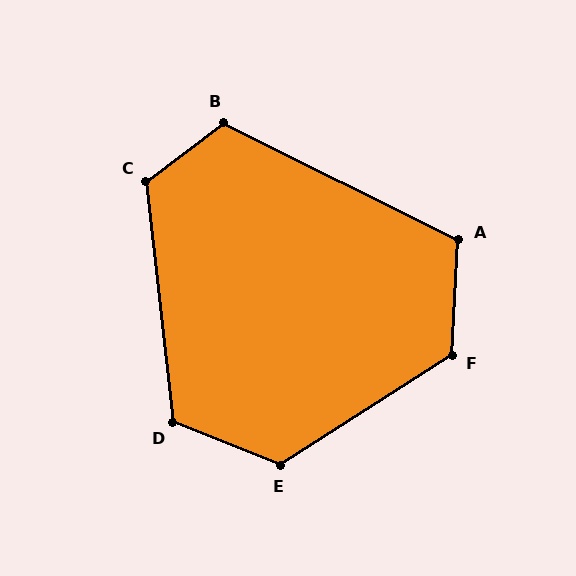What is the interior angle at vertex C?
Approximately 121 degrees (obtuse).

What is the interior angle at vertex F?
Approximately 126 degrees (obtuse).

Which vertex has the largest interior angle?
E, at approximately 126 degrees.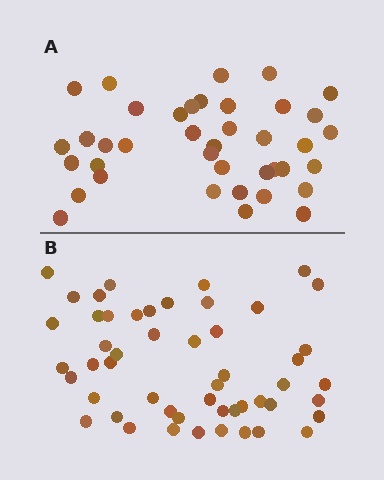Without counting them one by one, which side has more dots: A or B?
Region B (the bottom region) has more dots.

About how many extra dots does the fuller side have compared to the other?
Region B has roughly 12 or so more dots than region A.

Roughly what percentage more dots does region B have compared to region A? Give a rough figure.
About 30% more.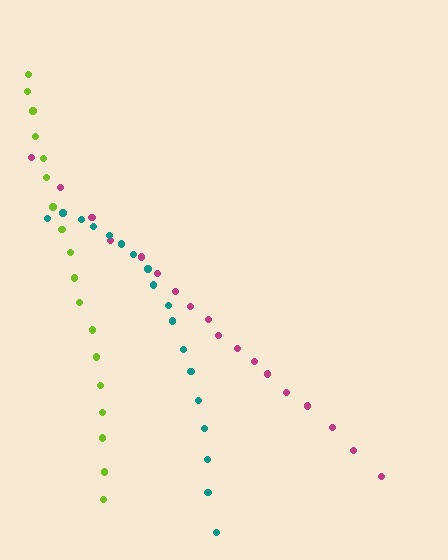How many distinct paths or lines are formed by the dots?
There are 3 distinct paths.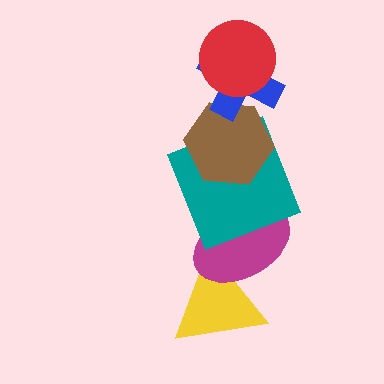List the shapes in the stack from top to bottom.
From top to bottom: the red circle, the blue cross, the brown hexagon, the teal square, the magenta ellipse, the yellow triangle.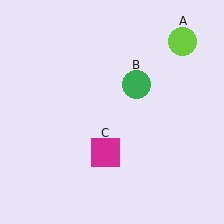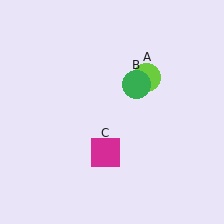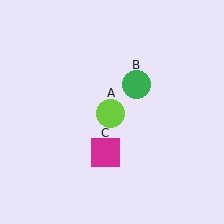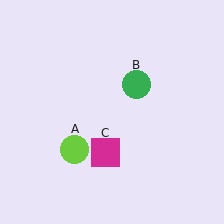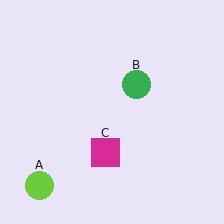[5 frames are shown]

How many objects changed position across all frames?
1 object changed position: lime circle (object A).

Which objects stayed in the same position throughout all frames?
Green circle (object B) and magenta square (object C) remained stationary.